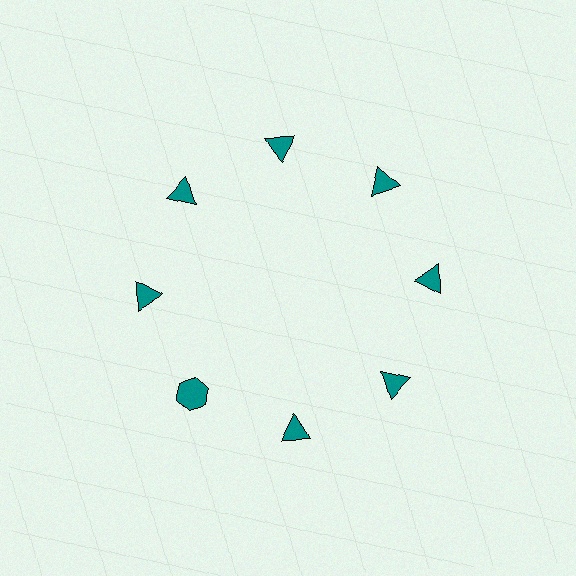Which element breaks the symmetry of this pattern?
The teal hexagon at roughly the 8 o'clock position breaks the symmetry. All other shapes are teal triangles.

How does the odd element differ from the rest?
It has a different shape: hexagon instead of triangle.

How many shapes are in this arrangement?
There are 8 shapes arranged in a ring pattern.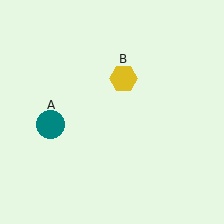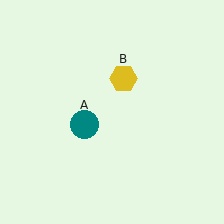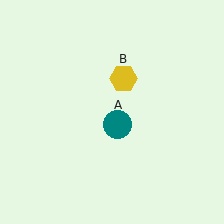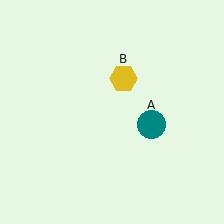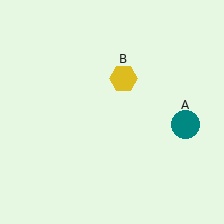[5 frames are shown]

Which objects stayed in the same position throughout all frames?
Yellow hexagon (object B) remained stationary.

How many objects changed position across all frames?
1 object changed position: teal circle (object A).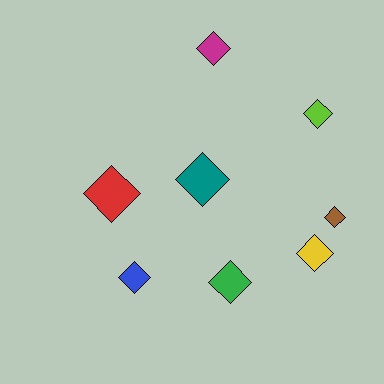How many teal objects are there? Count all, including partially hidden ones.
There is 1 teal object.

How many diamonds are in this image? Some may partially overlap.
There are 8 diamonds.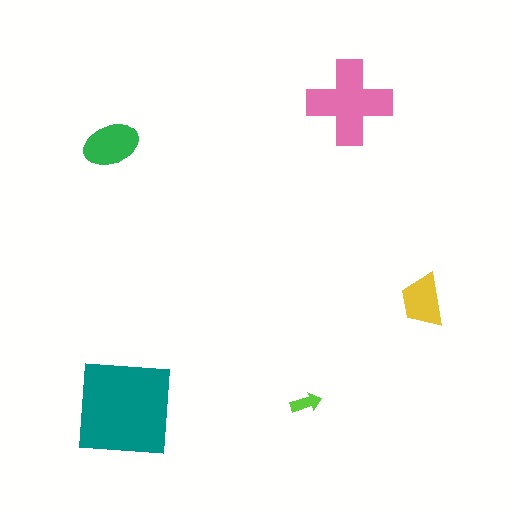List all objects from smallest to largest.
The lime arrow, the yellow trapezoid, the green ellipse, the pink cross, the teal square.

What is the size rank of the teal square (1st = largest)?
1st.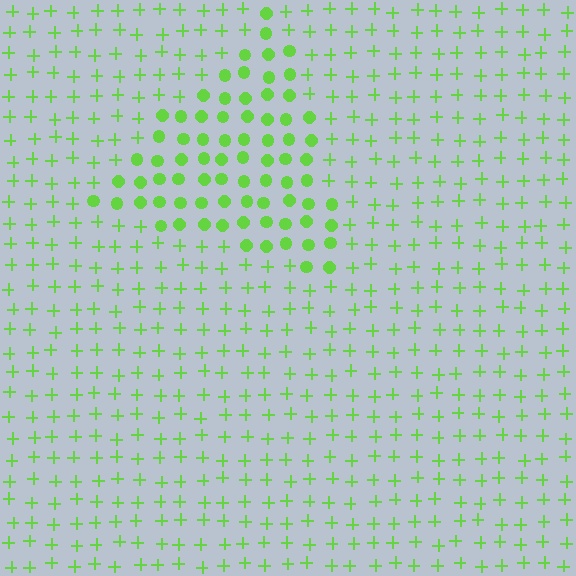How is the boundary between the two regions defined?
The boundary is defined by a change in element shape: circles inside vs. plus signs outside. All elements share the same color and spacing.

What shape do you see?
I see a triangle.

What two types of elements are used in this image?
The image uses circles inside the triangle region and plus signs outside it.